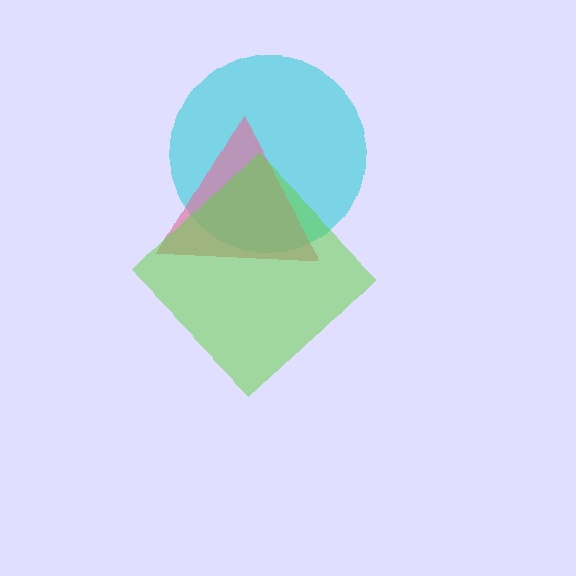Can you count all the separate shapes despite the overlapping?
Yes, there are 3 separate shapes.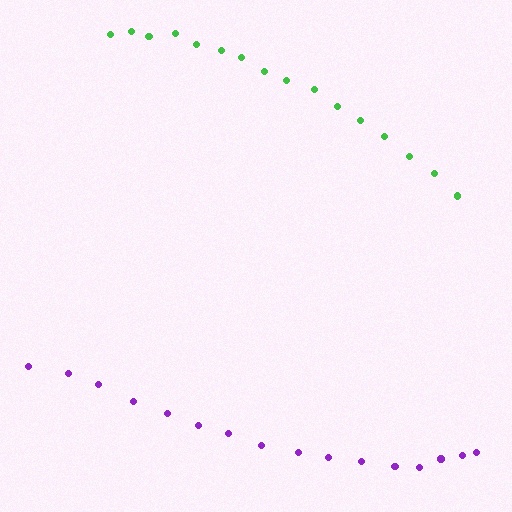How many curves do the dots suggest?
There are 2 distinct paths.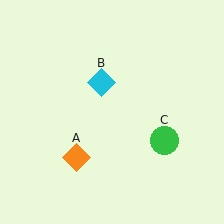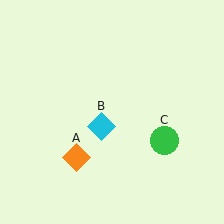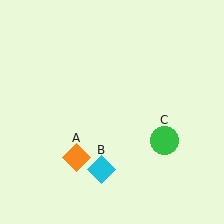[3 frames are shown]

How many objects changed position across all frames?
1 object changed position: cyan diamond (object B).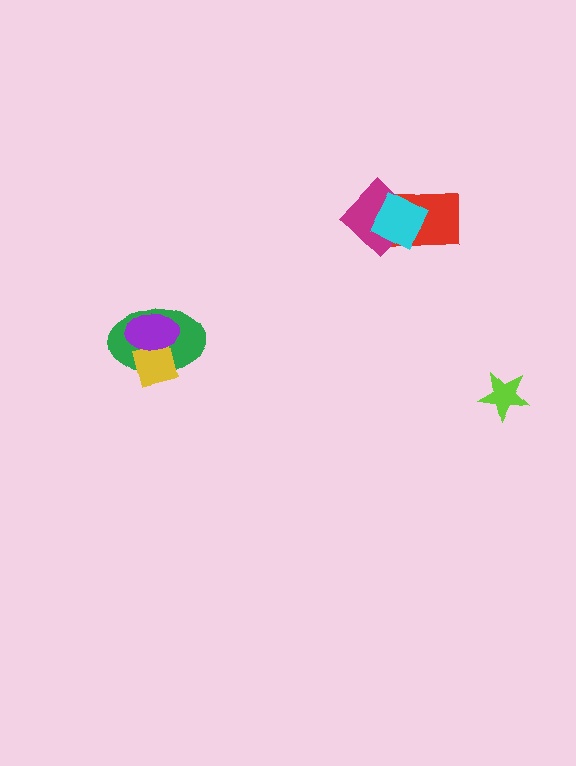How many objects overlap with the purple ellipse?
2 objects overlap with the purple ellipse.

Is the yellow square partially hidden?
Yes, it is partially covered by another shape.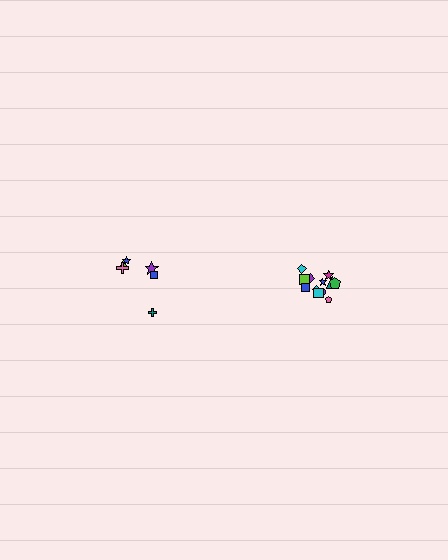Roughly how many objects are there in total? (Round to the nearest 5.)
Roughly 20 objects in total.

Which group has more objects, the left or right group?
The right group.